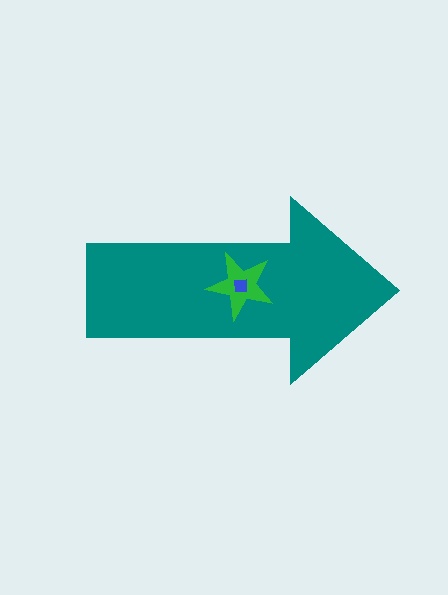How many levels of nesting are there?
3.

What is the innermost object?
The blue square.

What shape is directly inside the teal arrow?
The green star.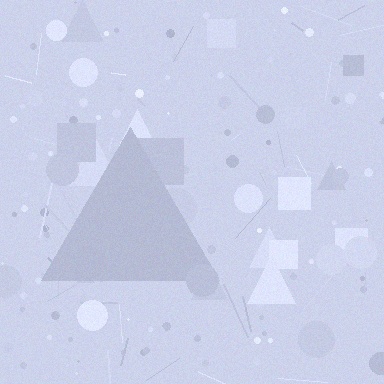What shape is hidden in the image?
A triangle is hidden in the image.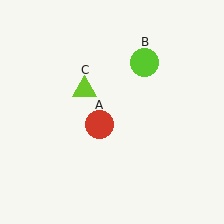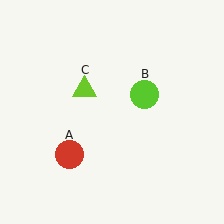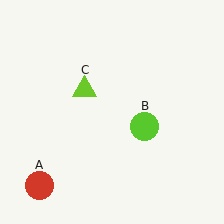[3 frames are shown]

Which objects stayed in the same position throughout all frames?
Lime triangle (object C) remained stationary.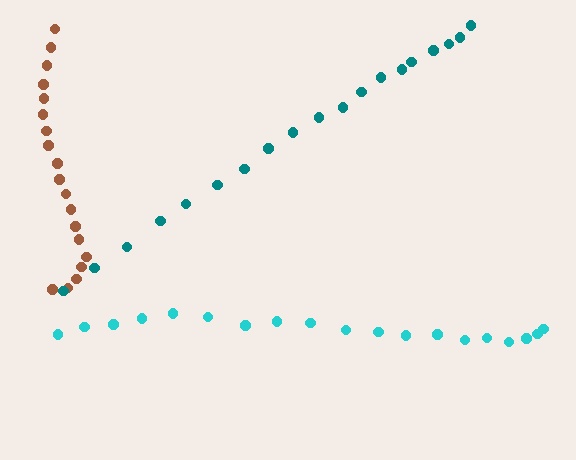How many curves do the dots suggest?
There are 3 distinct paths.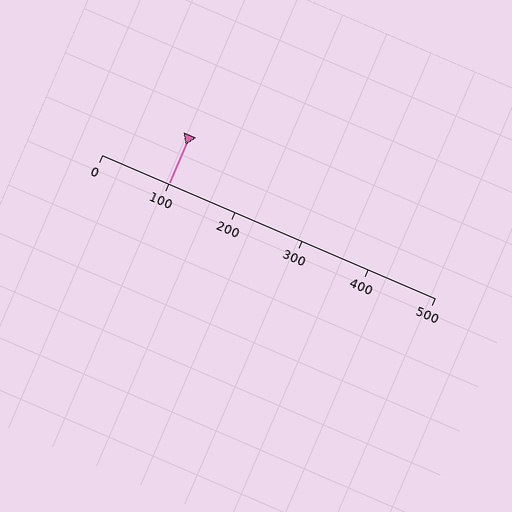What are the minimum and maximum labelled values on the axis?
The axis runs from 0 to 500.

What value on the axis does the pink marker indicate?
The marker indicates approximately 100.